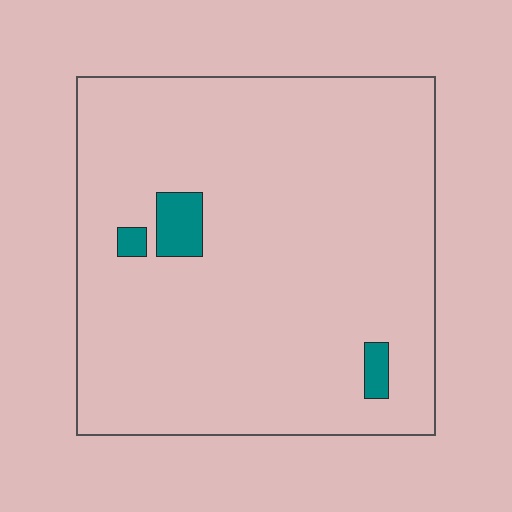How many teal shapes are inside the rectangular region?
3.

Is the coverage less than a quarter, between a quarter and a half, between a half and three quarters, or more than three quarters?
Less than a quarter.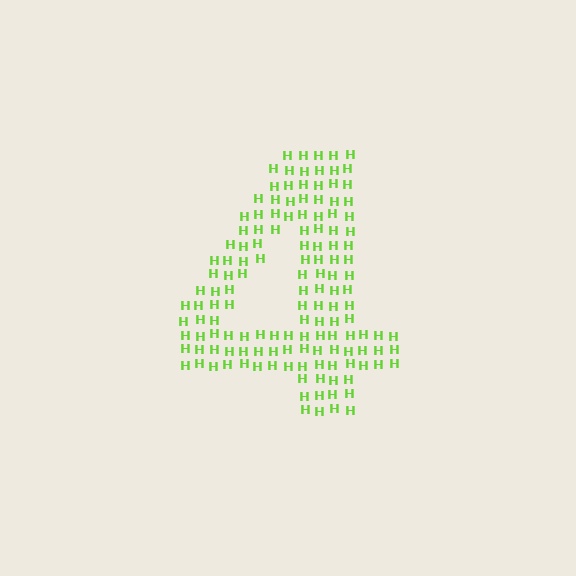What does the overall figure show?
The overall figure shows the digit 4.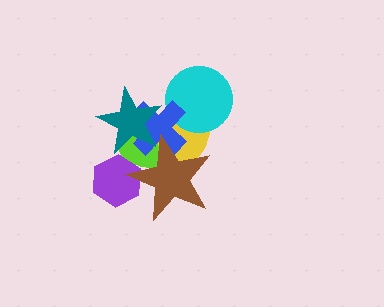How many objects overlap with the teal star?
4 objects overlap with the teal star.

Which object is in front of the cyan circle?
The blue cross is in front of the cyan circle.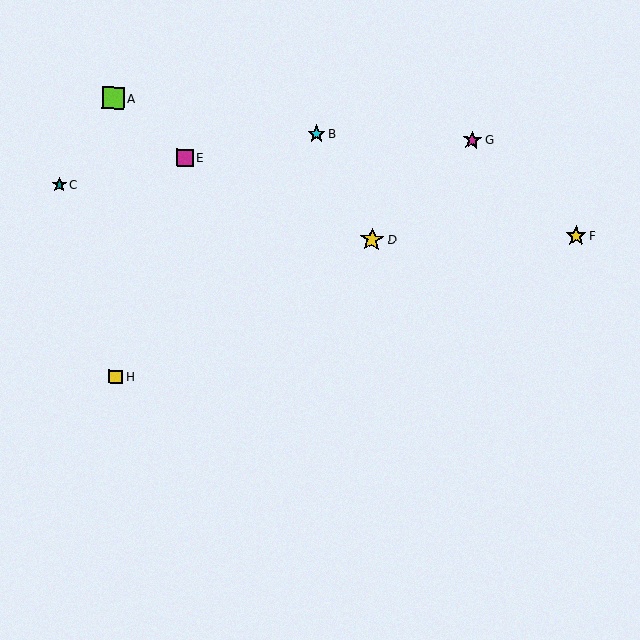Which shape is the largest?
The yellow star (labeled D) is the largest.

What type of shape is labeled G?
Shape G is a magenta star.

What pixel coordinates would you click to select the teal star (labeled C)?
Click at (59, 185) to select the teal star C.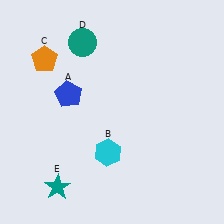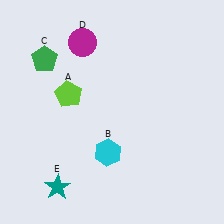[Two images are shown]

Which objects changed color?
A changed from blue to lime. C changed from orange to green. D changed from teal to magenta.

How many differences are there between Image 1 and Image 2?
There are 3 differences between the two images.